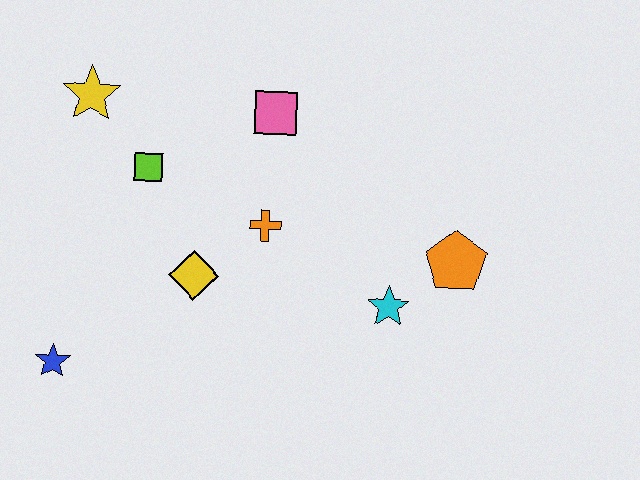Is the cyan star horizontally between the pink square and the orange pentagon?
Yes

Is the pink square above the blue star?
Yes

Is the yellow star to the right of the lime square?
No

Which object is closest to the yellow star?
The lime square is closest to the yellow star.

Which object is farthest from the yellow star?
The orange pentagon is farthest from the yellow star.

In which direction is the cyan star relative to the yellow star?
The cyan star is to the right of the yellow star.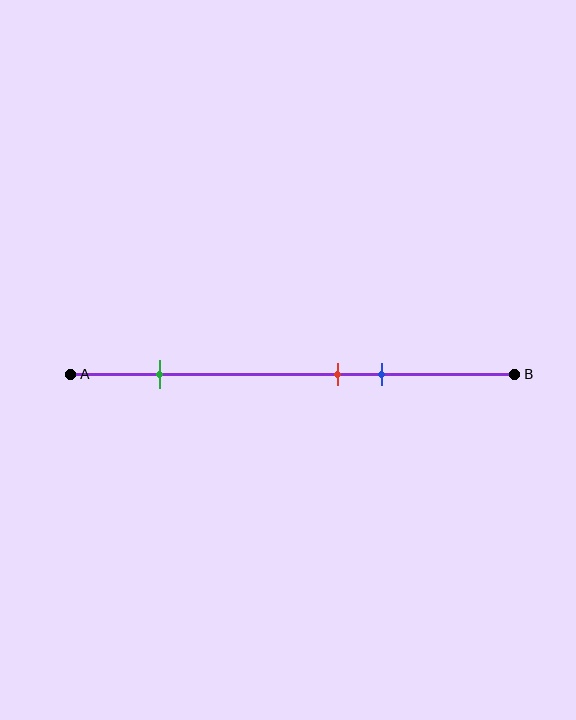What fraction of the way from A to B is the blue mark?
The blue mark is approximately 70% (0.7) of the way from A to B.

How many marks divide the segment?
There are 3 marks dividing the segment.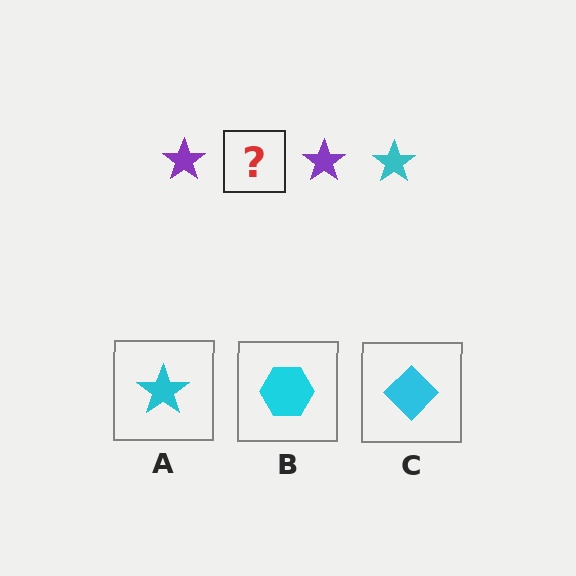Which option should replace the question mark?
Option A.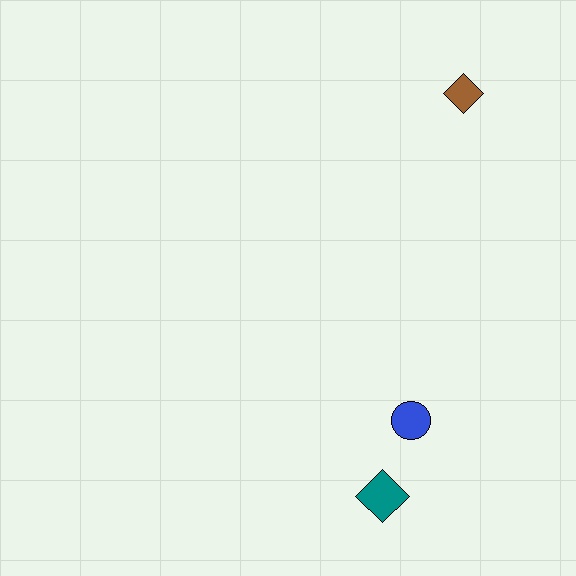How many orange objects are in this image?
There are no orange objects.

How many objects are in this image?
There are 3 objects.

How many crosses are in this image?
There are no crosses.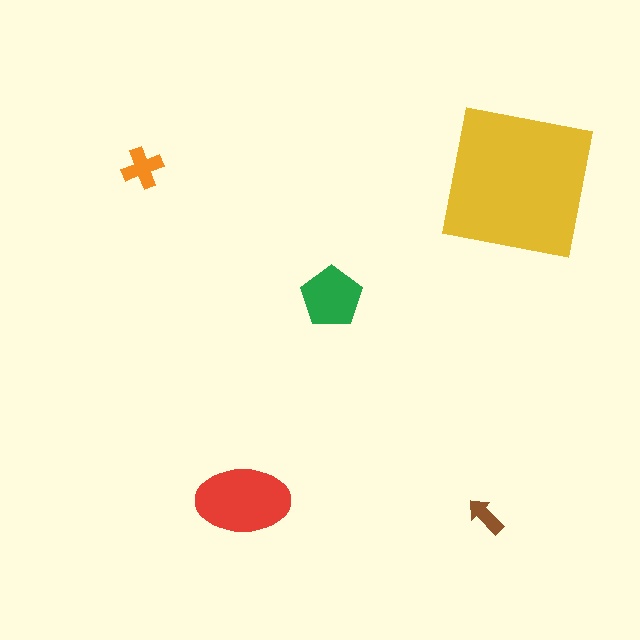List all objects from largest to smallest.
The yellow square, the red ellipse, the green pentagon, the orange cross, the brown arrow.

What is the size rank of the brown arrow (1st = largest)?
5th.